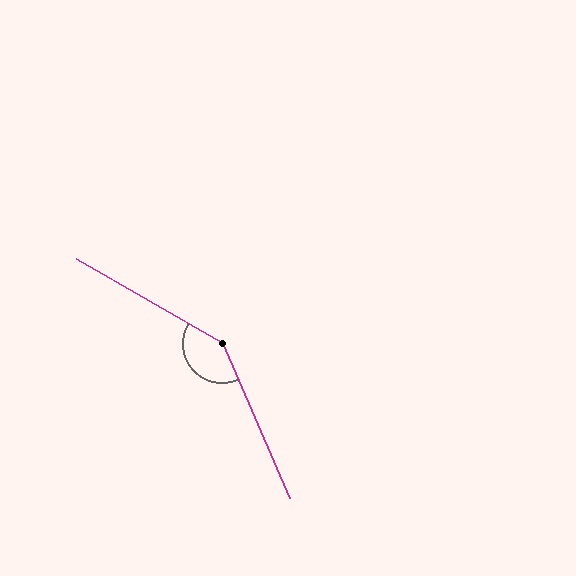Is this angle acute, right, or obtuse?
It is obtuse.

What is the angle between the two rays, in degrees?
Approximately 144 degrees.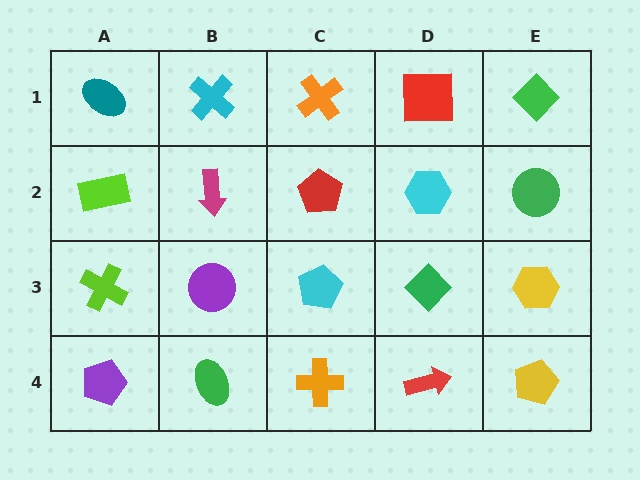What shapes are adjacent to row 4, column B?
A purple circle (row 3, column B), a purple pentagon (row 4, column A), an orange cross (row 4, column C).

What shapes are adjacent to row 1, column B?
A magenta arrow (row 2, column B), a teal ellipse (row 1, column A), an orange cross (row 1, column C).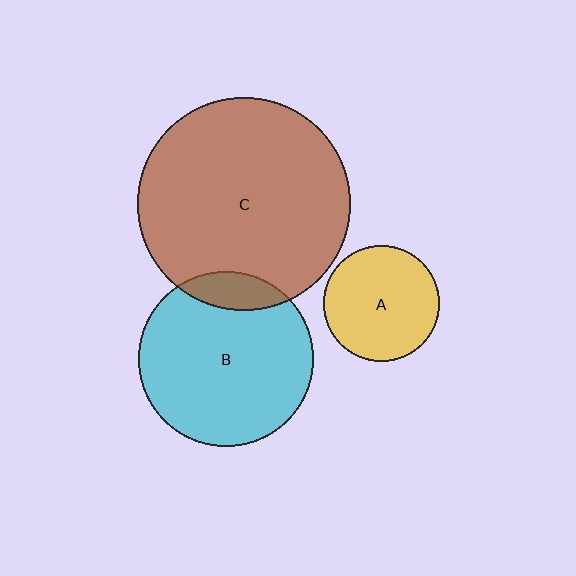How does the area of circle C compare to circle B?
Approximately 1.5 times.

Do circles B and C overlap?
Yes.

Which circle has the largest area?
Circle C (brown).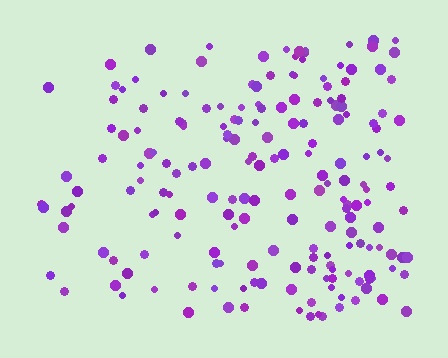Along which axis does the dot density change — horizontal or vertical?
Horizontal.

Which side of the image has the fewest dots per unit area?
The left.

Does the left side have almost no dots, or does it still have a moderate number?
Still a moderate number, just noticeably fewer than the right.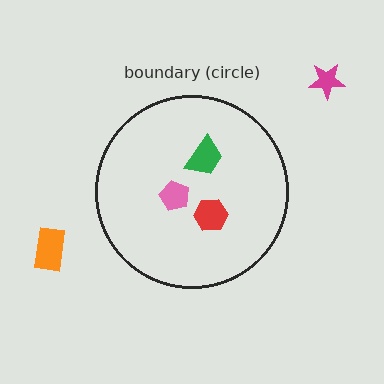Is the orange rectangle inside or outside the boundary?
Outside.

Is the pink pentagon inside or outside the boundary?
Inside.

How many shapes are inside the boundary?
3 inside, 2 outside.